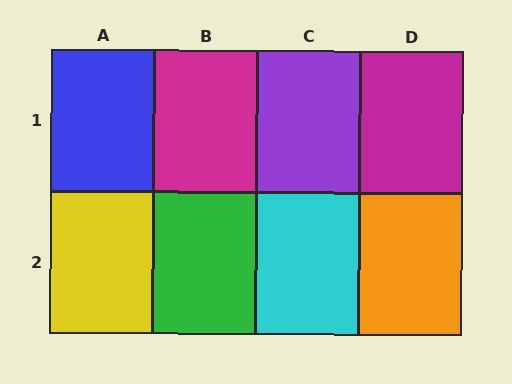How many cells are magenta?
2 cells are magenta.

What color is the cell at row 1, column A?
Blue.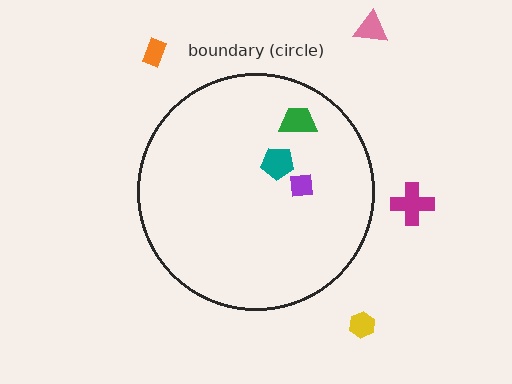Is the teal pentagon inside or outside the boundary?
Inside.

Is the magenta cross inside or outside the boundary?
Outside.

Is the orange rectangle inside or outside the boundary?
Outside.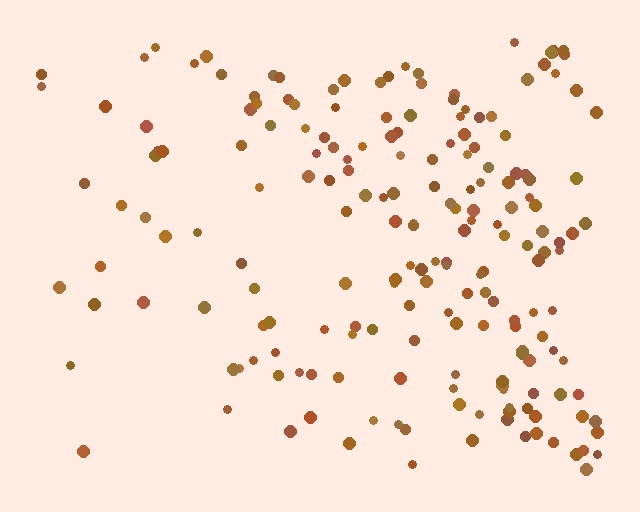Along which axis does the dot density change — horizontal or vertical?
Horizontal.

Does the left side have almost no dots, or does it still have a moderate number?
Still a moderate number, just noticeably fewer than the right.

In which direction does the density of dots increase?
From left to right, with the right side densest.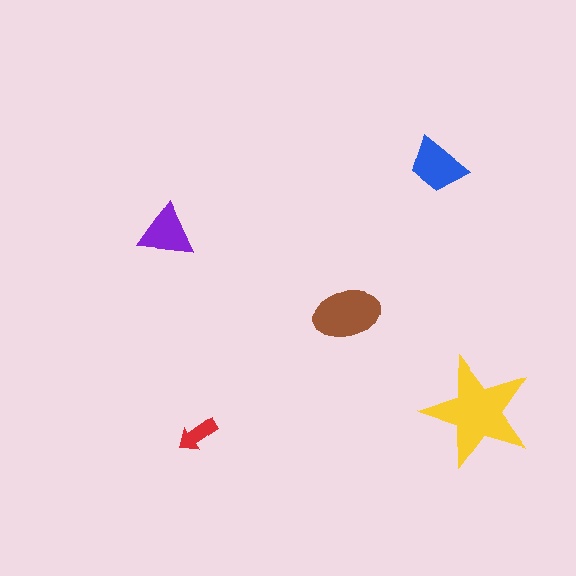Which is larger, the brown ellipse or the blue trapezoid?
The brown ellipse.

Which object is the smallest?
The red arrow.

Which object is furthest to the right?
The yellow star is rightmost.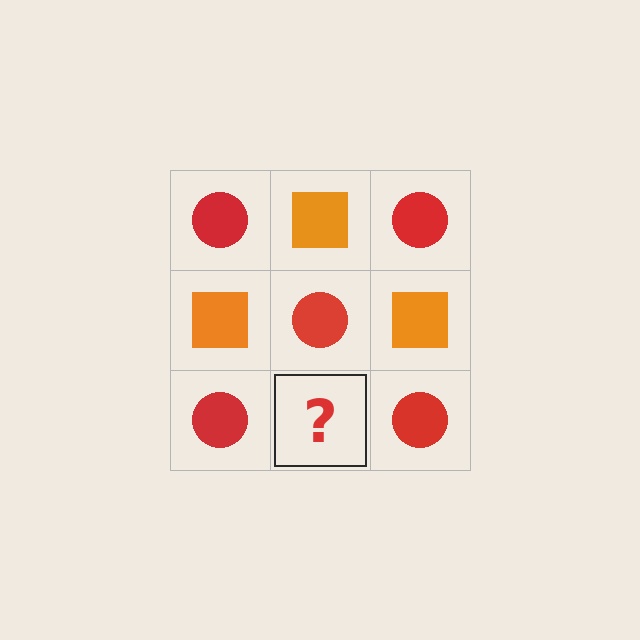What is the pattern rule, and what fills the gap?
The rule is that it alternates red circle and orange square in a checkerboard pattern. The gap should be filled with an orange square.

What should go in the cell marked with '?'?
The missing cell should contain an orange square.